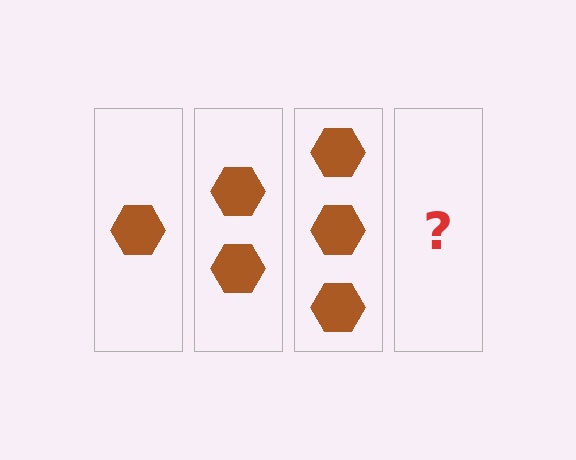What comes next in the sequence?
The next element should be 4 hexagons.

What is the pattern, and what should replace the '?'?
The pattern is that each step adds one more hexagon. The '?' should be 4 hexagons.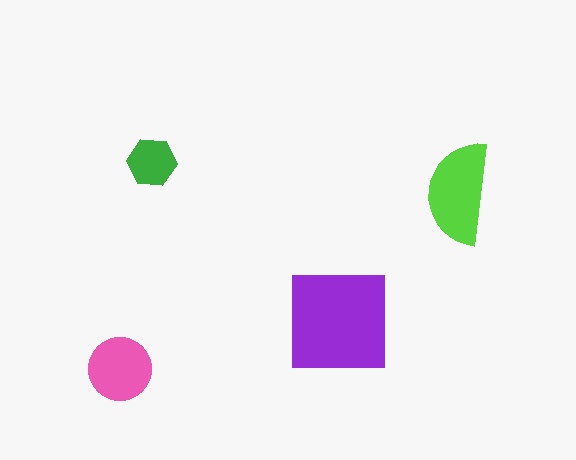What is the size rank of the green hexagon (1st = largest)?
4th.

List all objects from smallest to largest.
The green hexagon, the pink circle, the lime semicircle, the purple square.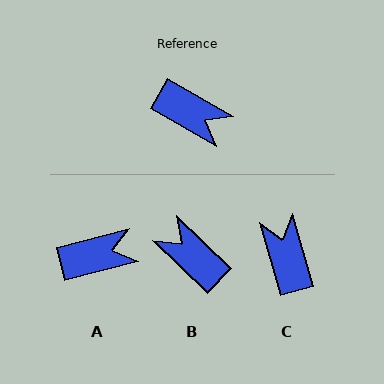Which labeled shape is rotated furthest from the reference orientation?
B, about 166 degrees away.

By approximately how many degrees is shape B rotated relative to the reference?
Approximately 166 degrees counter-clockwise.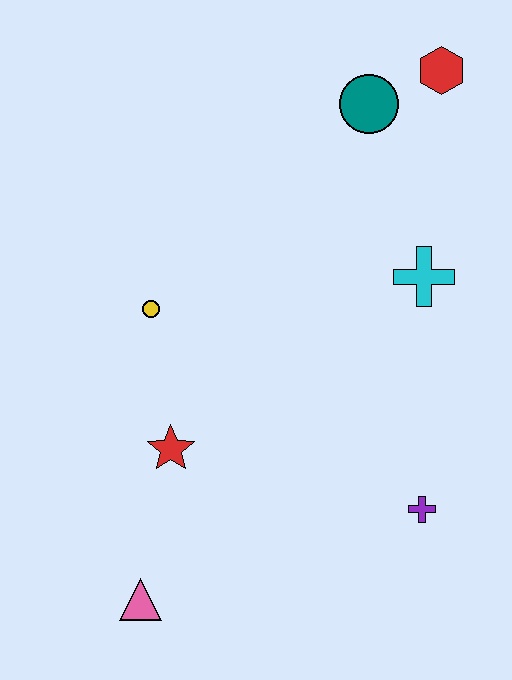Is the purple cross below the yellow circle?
Yes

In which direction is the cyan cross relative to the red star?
The cyan cross is to the right of the red star.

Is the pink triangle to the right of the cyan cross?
No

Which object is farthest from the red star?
The red hexagon is farthest from the red star.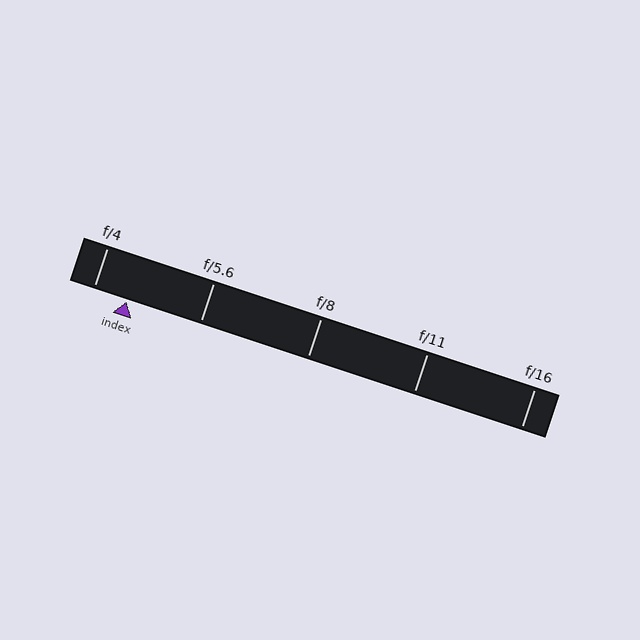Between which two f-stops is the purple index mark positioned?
The index mark is between f/4 and f/5.6.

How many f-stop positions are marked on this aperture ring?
There are 5 f-stop positions marked.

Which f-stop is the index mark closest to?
The index mark is closest to f/4.